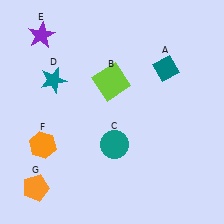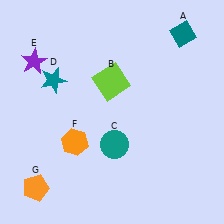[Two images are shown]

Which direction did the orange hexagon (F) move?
The orange hexagon (F) moved right.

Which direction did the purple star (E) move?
The purple star (E) moved down.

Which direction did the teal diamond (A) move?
The teal diamond (A) moved up.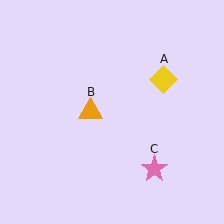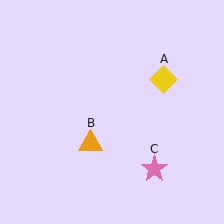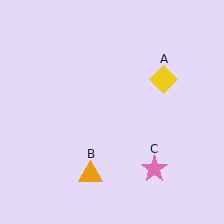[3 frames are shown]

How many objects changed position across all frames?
1 object changed position: orange triangle (object B).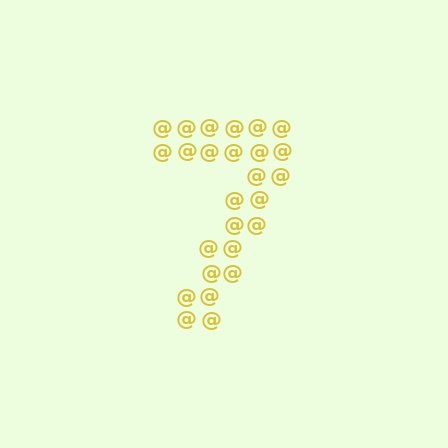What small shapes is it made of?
It is made of small at signs.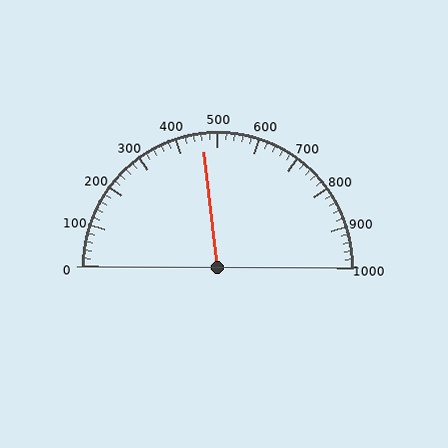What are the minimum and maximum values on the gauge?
The gauge ranges from 0 to 1000.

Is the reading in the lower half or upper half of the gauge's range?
The reading is in the lower half of the range (0 to 1000).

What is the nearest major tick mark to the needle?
The nearest major tick mark is 500.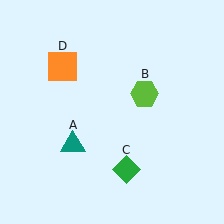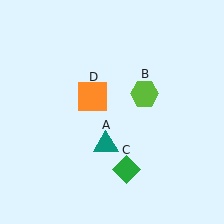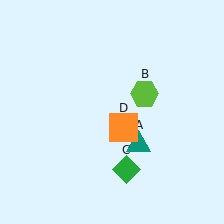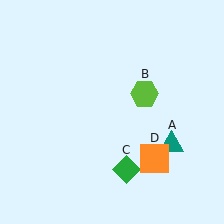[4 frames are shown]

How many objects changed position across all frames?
2 objects changed position: teal triangle (object A), orange square (object D).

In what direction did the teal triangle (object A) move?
The teal triangle (object A) moved right.